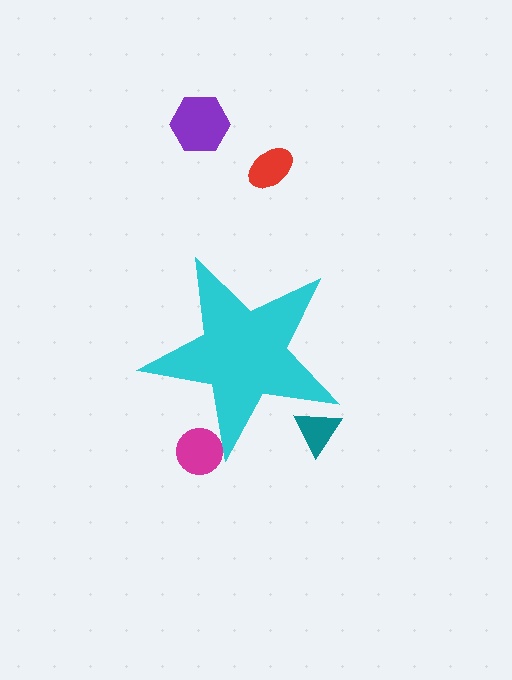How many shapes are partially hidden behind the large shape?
2 shapes are partially hidden.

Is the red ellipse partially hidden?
No, the red ellipse is fully visible.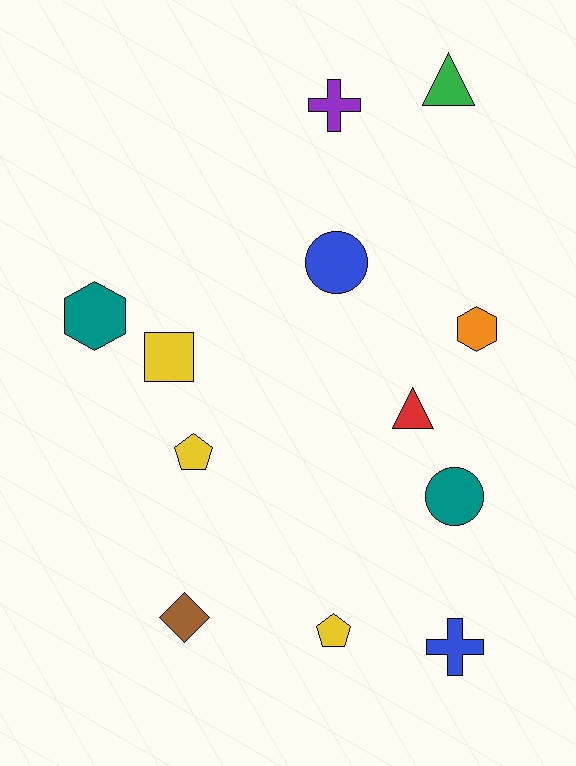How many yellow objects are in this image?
There are 3 yellow objects.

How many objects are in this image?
There are 12 objects.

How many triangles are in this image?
There are 2 triangles.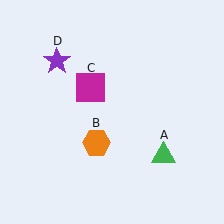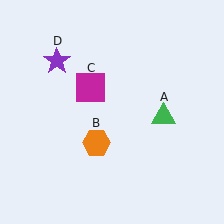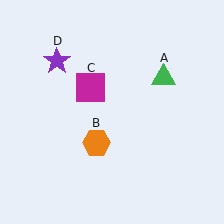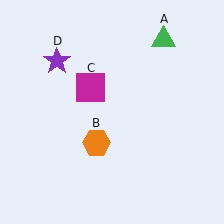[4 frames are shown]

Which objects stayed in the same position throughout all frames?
Orange hexagon (object B) and magenta square (object C) and purple star (object D) remained stationary.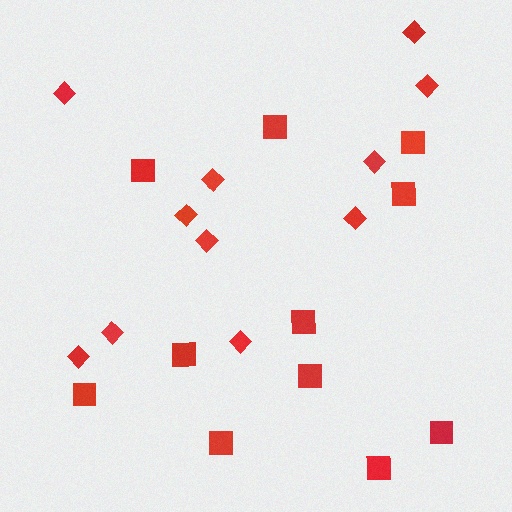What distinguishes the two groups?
There are 2 groups: one group of diamonds (11) and one group of squares (11).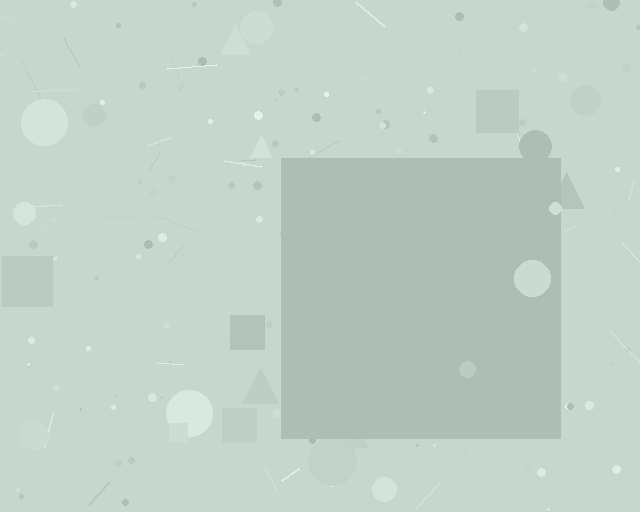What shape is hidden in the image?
A square is hidden in the image.